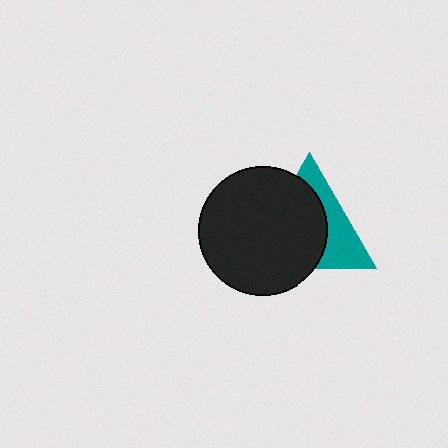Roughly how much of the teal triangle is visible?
A small part of it is visible (roughly 38%).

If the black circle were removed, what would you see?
You would see the complete teal triangle.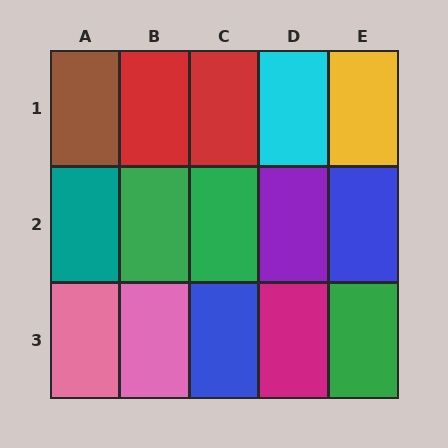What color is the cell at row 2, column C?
Green.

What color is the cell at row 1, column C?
Red.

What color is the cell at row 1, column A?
Brown.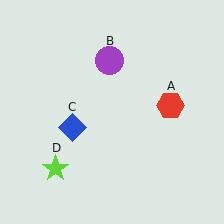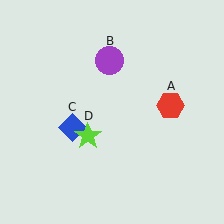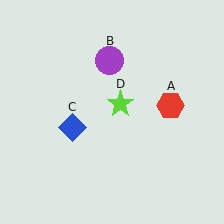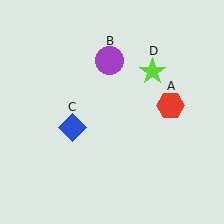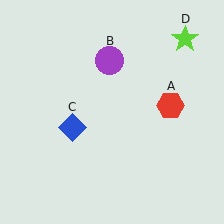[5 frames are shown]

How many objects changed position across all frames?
1 object changed position: lime star (object D).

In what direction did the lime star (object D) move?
The lime star (object D) moved up and to the right.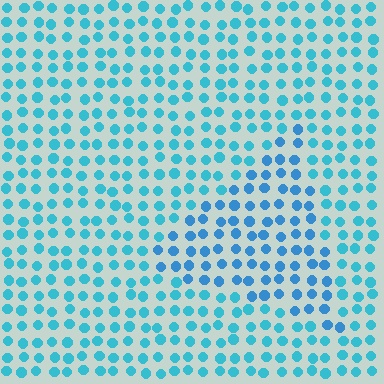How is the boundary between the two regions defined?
The boundary is defined purely by a slight shift in hue (about 19 degrees). Spacing, size, and orientation are identical on both sides.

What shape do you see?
I see a triangle.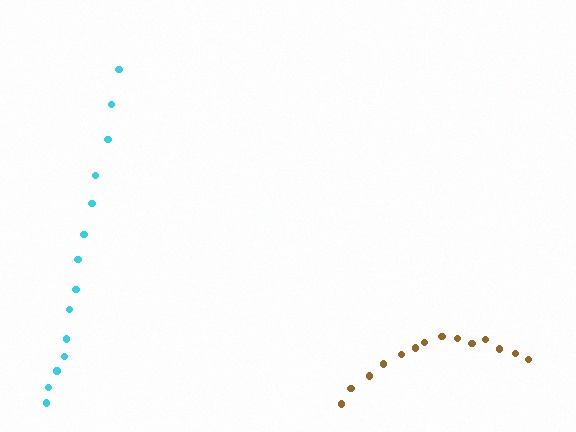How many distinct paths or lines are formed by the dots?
There are 2 distinct paths.